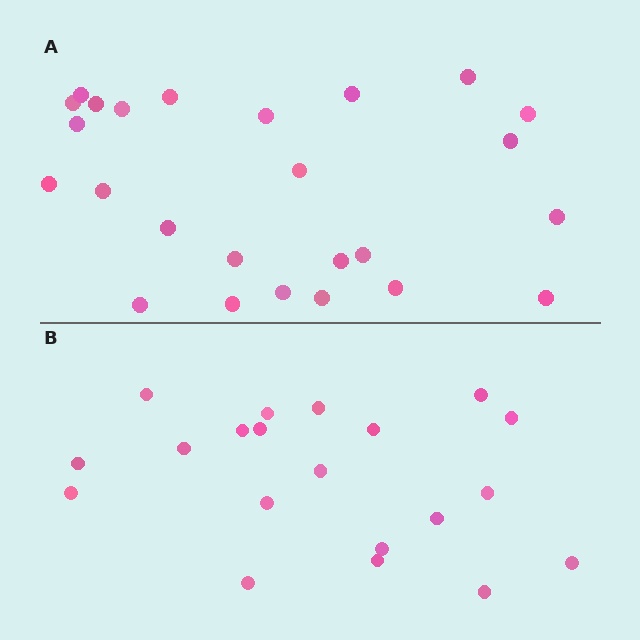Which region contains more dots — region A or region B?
Region A (the top region) has more dots.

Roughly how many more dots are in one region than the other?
Region A has about 5 more dots than region B.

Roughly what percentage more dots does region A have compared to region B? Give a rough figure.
About 25% more.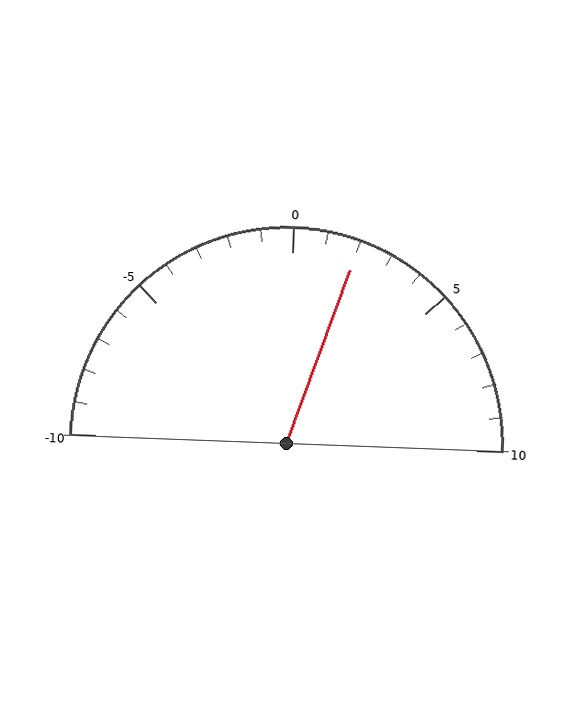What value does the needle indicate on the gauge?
The needle indicates approximately 2.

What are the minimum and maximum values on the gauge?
The gauge ranges from -10 to 10.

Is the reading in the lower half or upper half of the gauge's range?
The reading is in the upper half of the range (-10 to 10).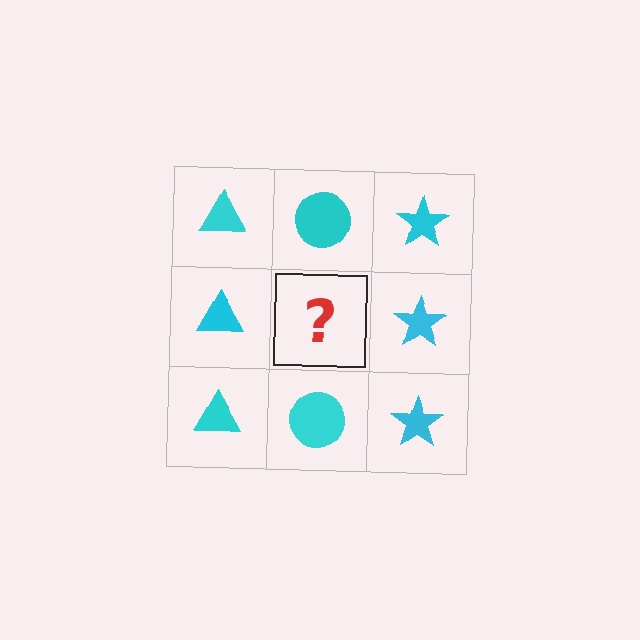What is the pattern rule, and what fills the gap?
The rule is that each column has a consistent shape. The gap should be filled with a cyan circle.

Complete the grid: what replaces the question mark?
The question mark should be replaced with a cyan circle.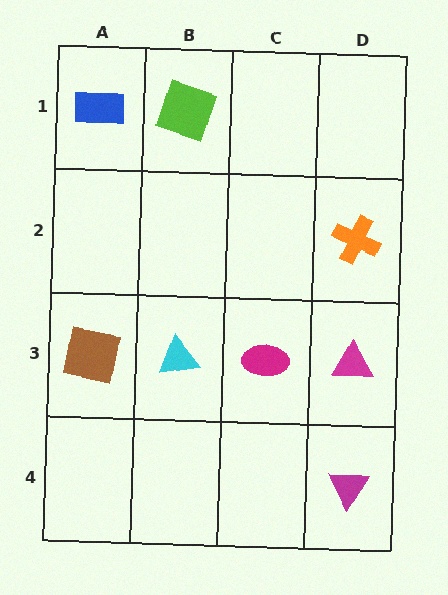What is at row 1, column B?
A lime square.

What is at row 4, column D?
A magenta triangle.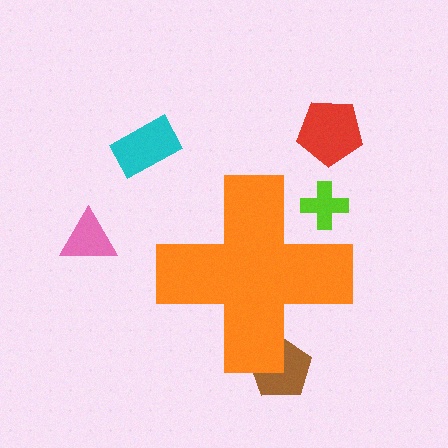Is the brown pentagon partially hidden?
Yes, the brown pentagon is partially hidden behind the orange cross.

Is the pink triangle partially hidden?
No, the pink triangle is fully visible.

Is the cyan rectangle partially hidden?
No, the cyan rectangle is fully visible.